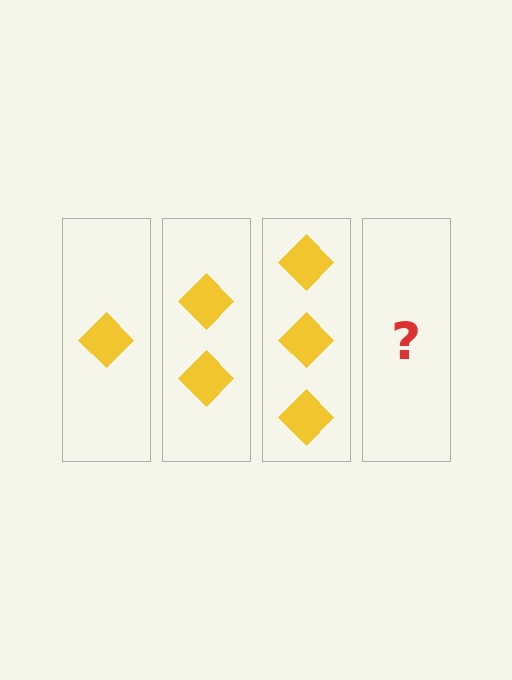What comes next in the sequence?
The next element should be 4 diamonds.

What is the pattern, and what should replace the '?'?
The pattern is that each step adds one more diamond. The '?' should be 4 diamonds.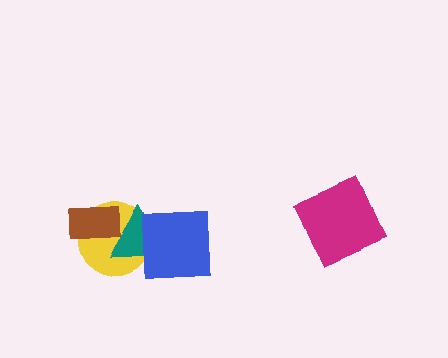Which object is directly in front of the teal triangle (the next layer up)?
The brown rectangle is directly in front of the teal triangle.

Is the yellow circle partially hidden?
Yes, it is partially covered by another shape.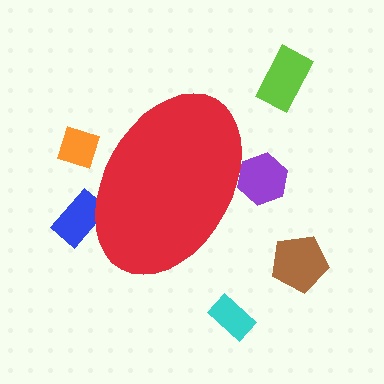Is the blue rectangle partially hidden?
Yes, the blue rectangle is partially hidden behind the red ellipse.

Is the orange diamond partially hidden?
Yes, the orange diamond is partially hidden behind the red ellipse.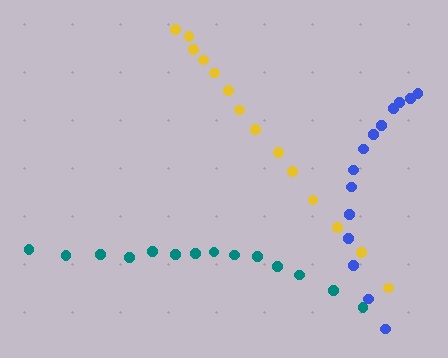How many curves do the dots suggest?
There are 3 distinct paths.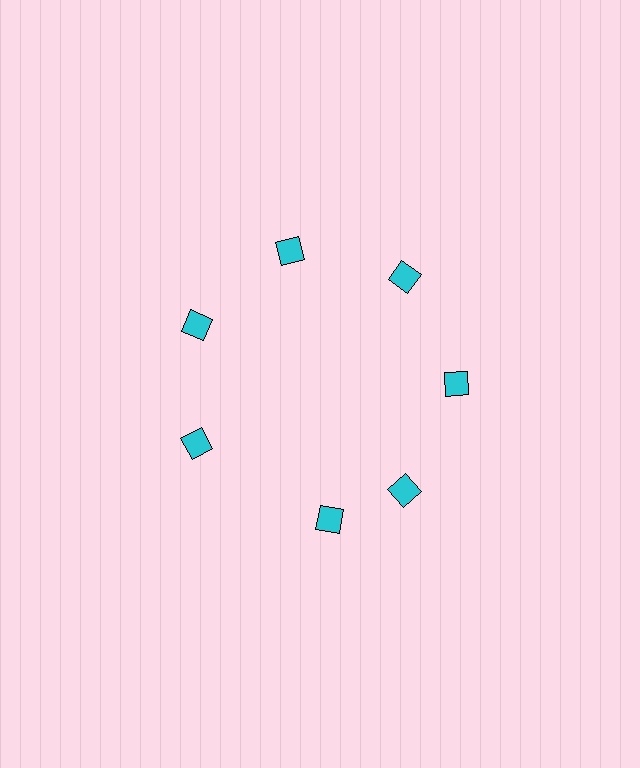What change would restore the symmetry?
The symmetry would be restored by rotating it back into even spacing with its neighbors so that all 7 diamonds sit at equal angles and equal distance from the center.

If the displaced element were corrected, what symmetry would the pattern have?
It would have 7-fold rotational symmetry — the pattern would map onto itself every 51 degrees.